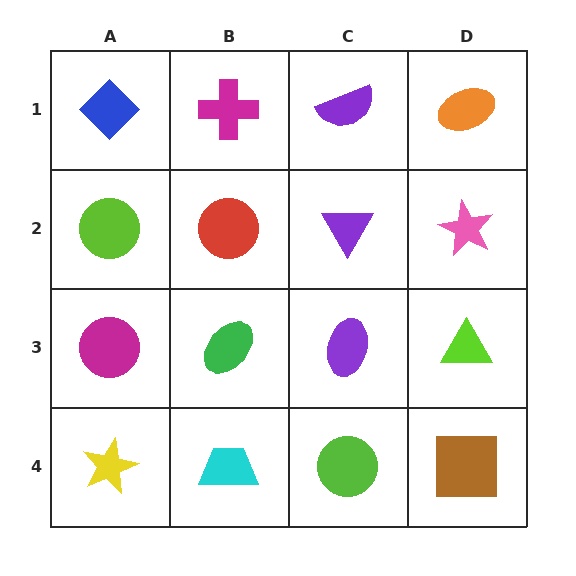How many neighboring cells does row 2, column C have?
4.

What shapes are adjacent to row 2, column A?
A blue diamond (row 1, column A), a magenta circle (row 3, column A), a red circle (row 2, column B).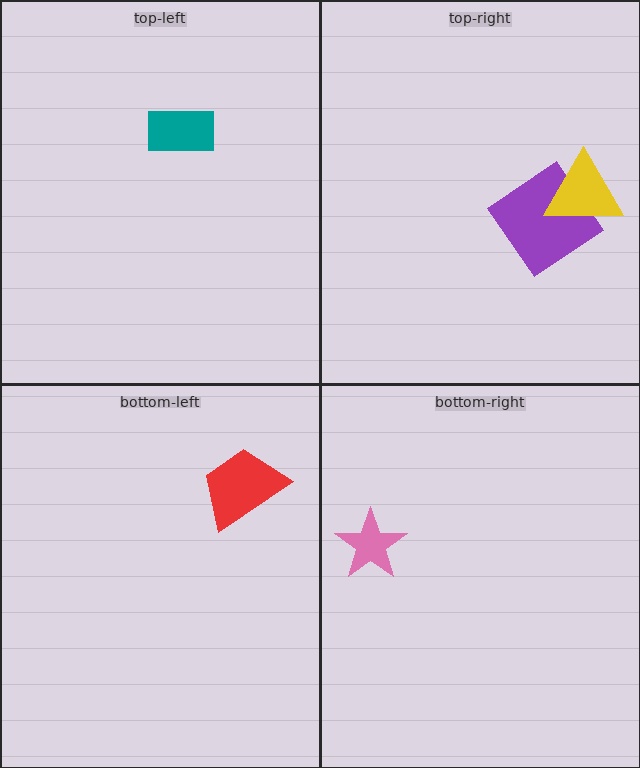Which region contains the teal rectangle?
The top-left region.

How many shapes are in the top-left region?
1.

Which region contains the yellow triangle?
The top-right region.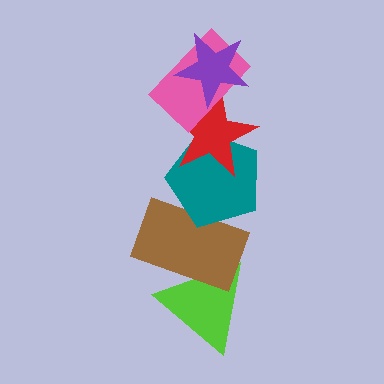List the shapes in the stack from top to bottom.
From top to bottom: the purple star, the pink rectangle, the red star, the teal pentagon, the brown rectangle, the lime triangle.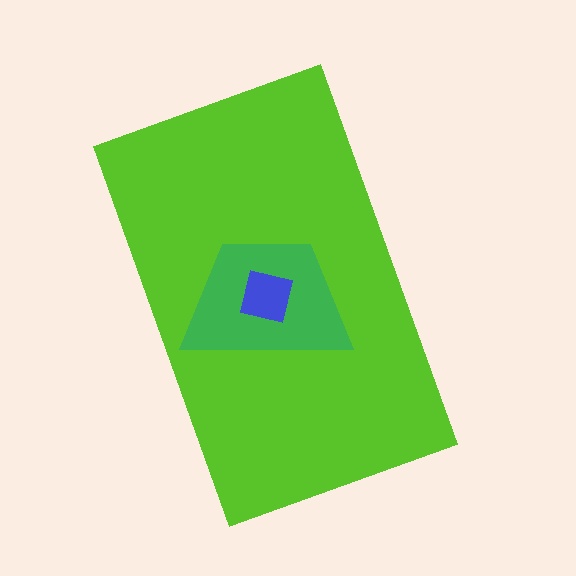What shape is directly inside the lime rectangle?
The green trapezoid.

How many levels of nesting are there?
3.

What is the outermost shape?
The lime rectangle.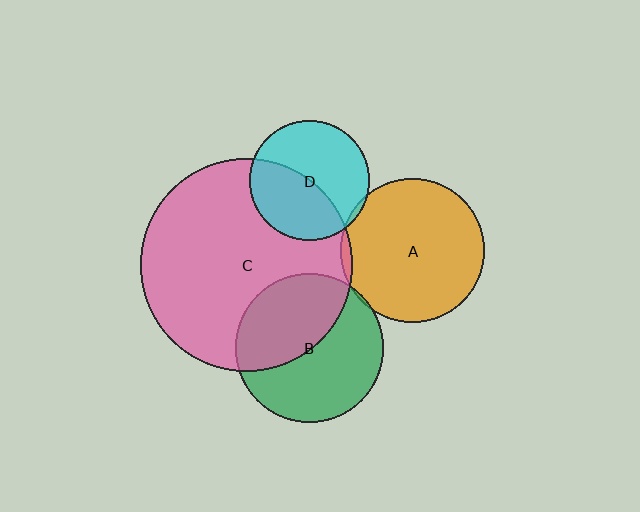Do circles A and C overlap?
Yes.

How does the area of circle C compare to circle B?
Approximately 2.0 times.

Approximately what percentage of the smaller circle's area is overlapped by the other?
Approximately 5%.